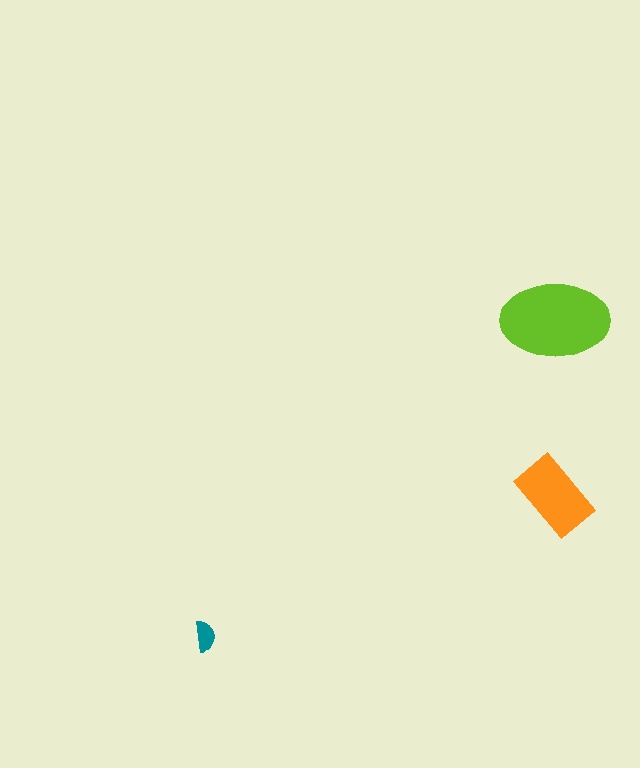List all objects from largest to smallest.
The lime ellipse, the orange rectangle, the teal semicircle.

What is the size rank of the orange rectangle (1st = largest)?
2nd.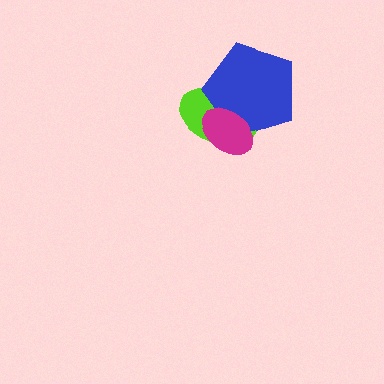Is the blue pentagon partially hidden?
Yes, it is partially covered by another shape.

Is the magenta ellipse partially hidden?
No, no other shape covers it.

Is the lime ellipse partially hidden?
Yes, it is partially covered by another shape.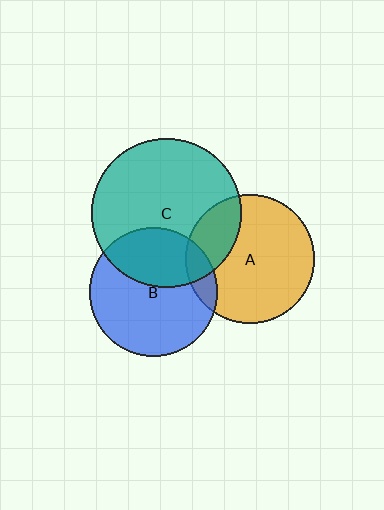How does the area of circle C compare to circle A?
Approximately 1.4 times.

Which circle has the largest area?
Circle C (teal).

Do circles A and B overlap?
Yes.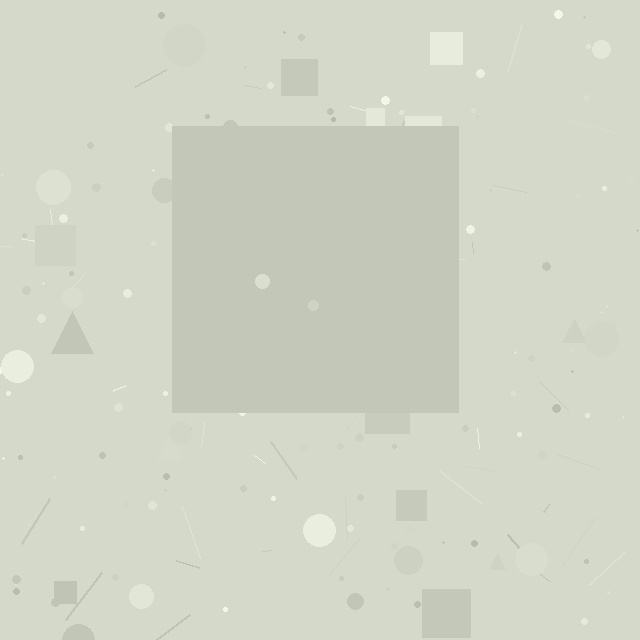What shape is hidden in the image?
A square is hidden in the image.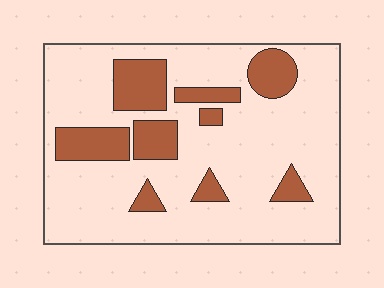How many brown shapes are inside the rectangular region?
9.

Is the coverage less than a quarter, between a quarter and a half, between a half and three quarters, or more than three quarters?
Less than a quarter.